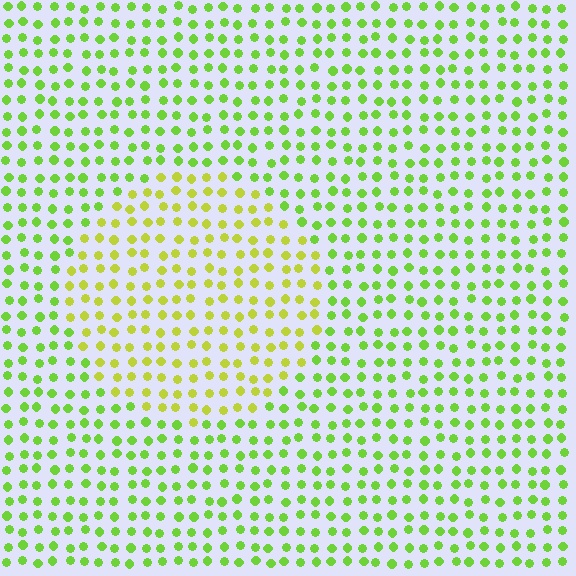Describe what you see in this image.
The image is filled with small lime elements in a uniform arrangement. A circle-shaped region is visible where the elements are tinted to a slightly different hue, forming a subtle color boundary.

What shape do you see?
I see a circle.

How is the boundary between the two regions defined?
The boundary is defined purely by a slight shift in hue (about 30 degrees). Spacing, size, and orientation are identical on both sides.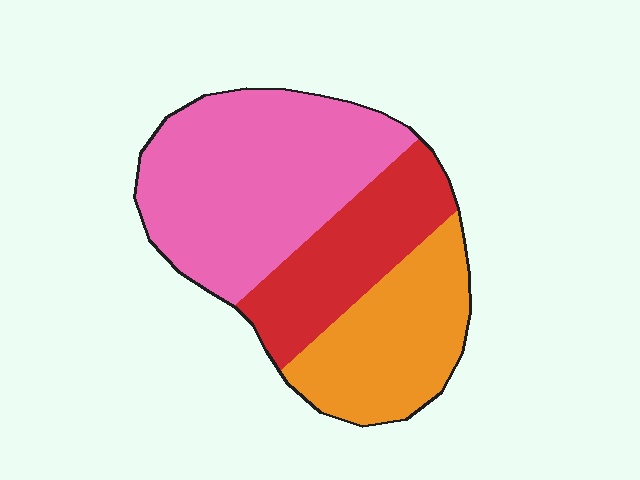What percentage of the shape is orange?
Orange takes up between a sixth and a third of the shape.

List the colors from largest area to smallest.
From largest to smallest: pink, orange, red.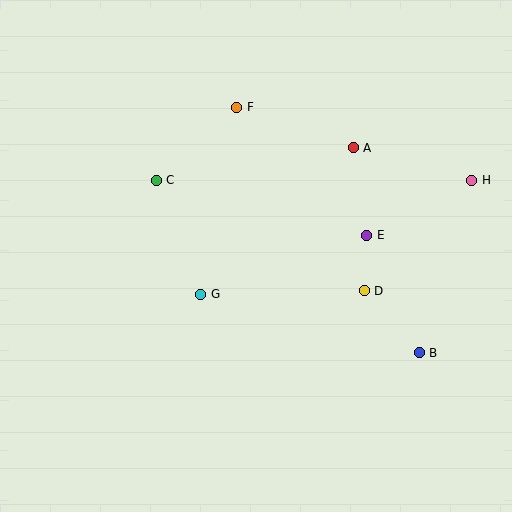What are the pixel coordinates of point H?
Point H is at (472, 180).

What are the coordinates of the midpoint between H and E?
The midpoint between H and E is at (419, 208).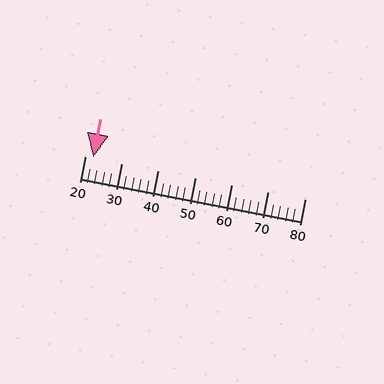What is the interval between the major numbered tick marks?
The major tick marks are spaced 10 units apart.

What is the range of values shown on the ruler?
The ruler shows values from 20 to 80.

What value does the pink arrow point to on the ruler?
The pink arrow points to approximately 22.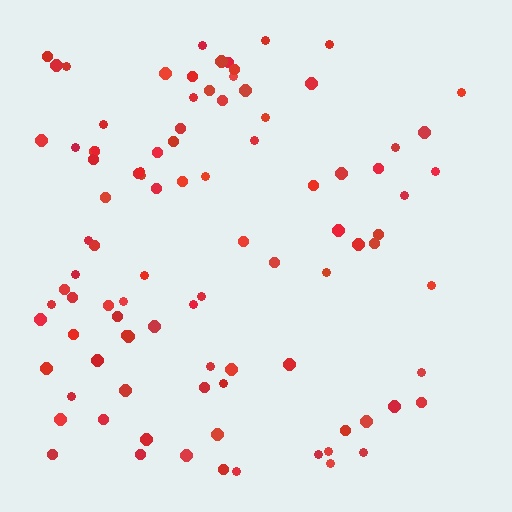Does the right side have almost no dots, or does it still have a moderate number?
Still a moderate number, just noticeably fewer than the left.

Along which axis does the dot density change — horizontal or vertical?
Horizontal.